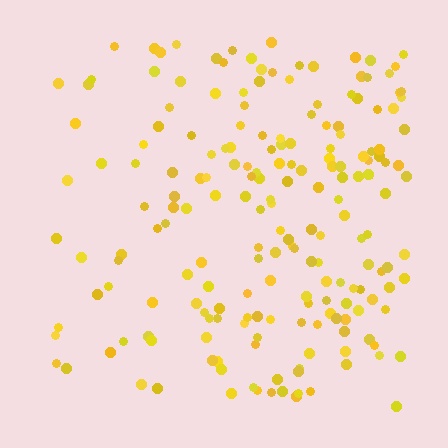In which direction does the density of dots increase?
From left to right, with the right side densest.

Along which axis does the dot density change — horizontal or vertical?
Horizontal.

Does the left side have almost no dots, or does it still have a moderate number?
Still a moderate number, just noticeably fewer than the right.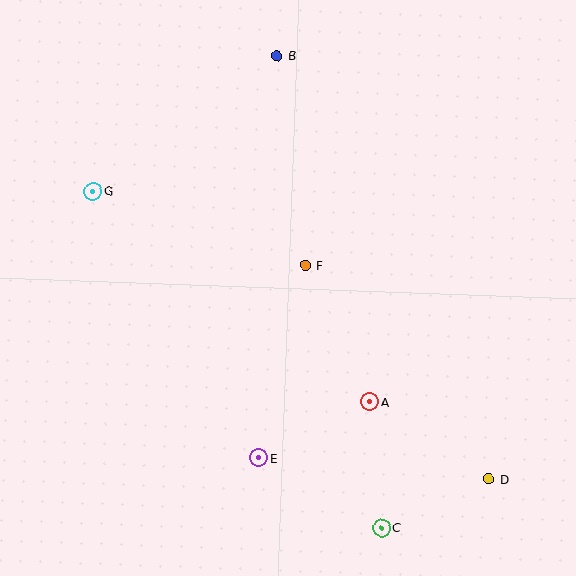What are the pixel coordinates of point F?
Point F is at (305, 265).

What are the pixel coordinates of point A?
Point A is at (370, 402).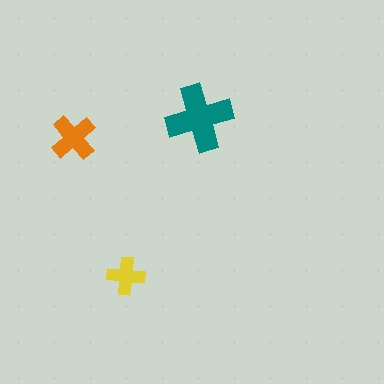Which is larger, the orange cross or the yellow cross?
The orange one.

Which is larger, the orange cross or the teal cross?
The teal one.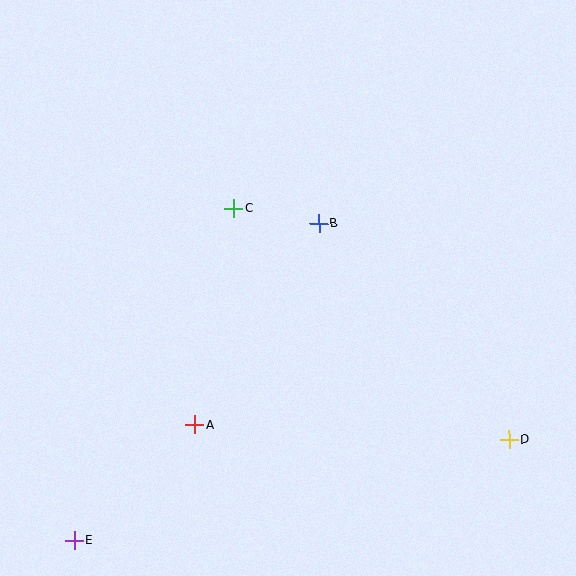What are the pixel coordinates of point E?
Point E is at (74, 541).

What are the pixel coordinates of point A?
Point A is at (195, 425).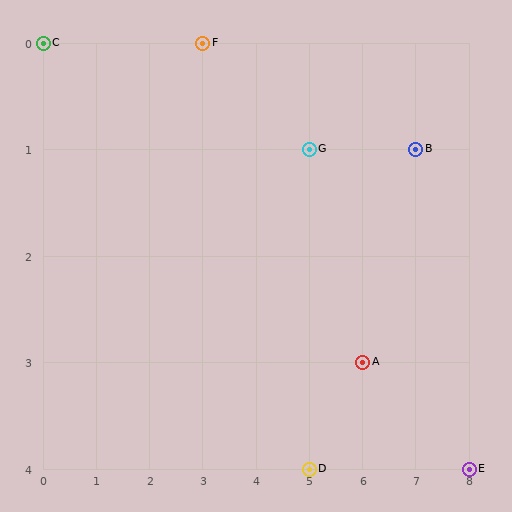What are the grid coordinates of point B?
Point B is at grid coordinates (7, 1).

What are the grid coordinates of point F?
Point F is at grid coordinates (3, 0).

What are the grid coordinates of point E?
Point E is at grid coordinates (8, 4).